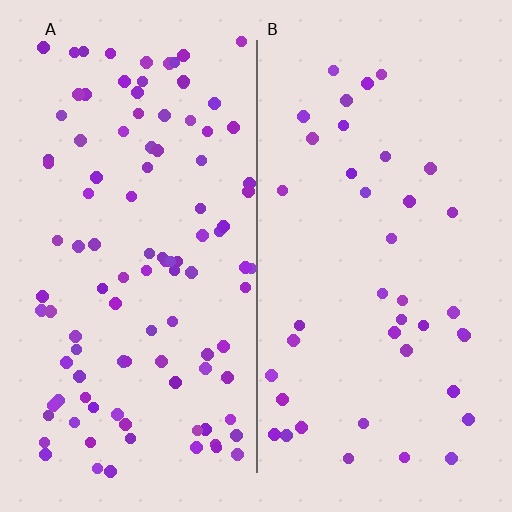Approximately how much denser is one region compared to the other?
Approximately 2.6× — region A over region B.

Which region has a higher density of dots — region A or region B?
A (the left).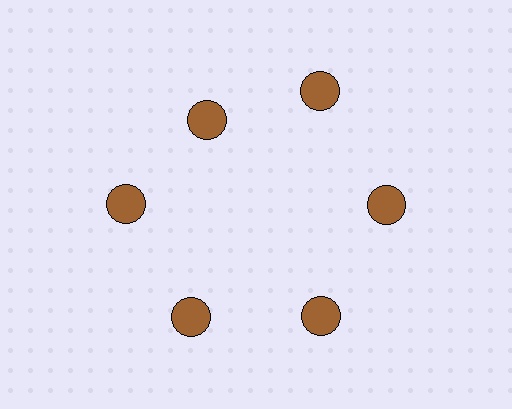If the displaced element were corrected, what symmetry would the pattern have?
It would have 6-fold rotational symmetry — the pattern would map onto itself every 60 degrees.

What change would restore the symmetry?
The symmetry would be restored by moving it outward, back onto the ring so that all 6 circles sit at equal angles and equal distance from the center.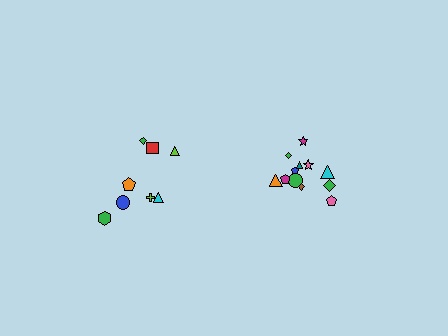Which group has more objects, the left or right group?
The right group.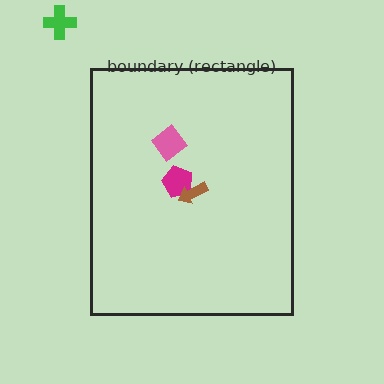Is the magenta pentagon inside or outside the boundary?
Inside.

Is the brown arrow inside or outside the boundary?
Inside.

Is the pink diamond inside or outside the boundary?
Inside.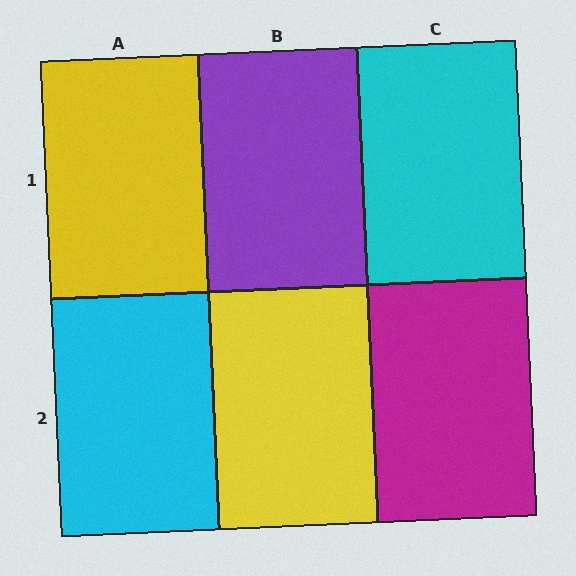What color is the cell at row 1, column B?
Purple.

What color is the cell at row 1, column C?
Cyan.